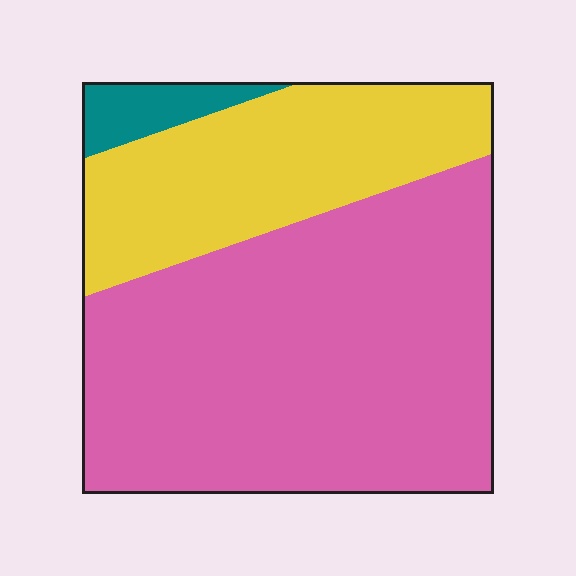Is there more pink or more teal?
Pink.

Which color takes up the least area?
Teal, at roughly 5%.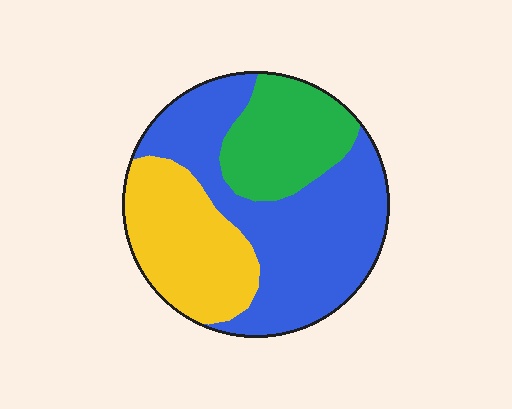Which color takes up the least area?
Green, at roughly 20%.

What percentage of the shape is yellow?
Yellow covers roughly 30% of the shape.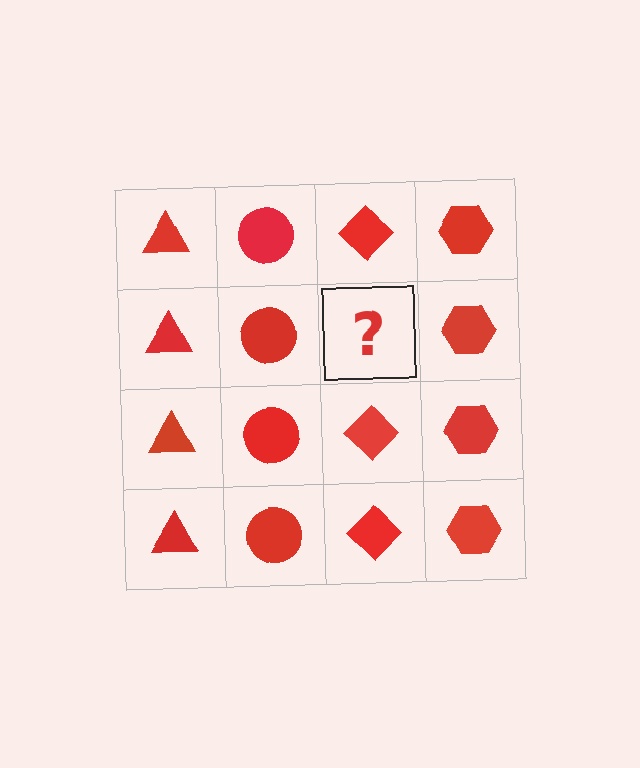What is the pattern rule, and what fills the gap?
The rule is that each column has a consistent shape. The gap should be filled with a red diamond.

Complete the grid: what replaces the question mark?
The question mark should be replaced with a red diamond.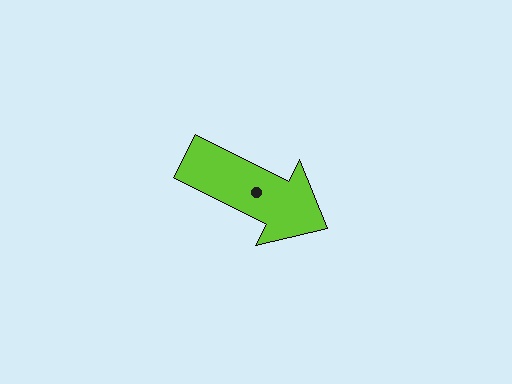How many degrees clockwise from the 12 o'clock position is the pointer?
Approximately 117 degrees.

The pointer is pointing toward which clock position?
Roughly 4 o'clock.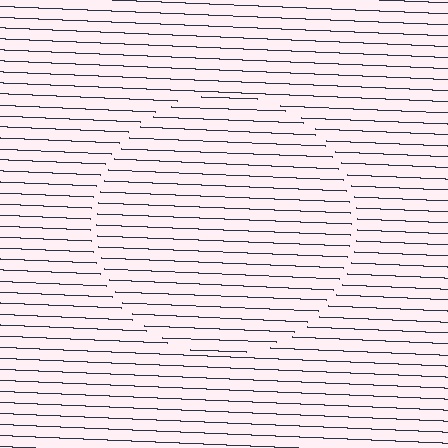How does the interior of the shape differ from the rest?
The interior of the shape contains the same grating, shifted by half a period — the contour is defined by the phase discontinuity where line-ends from the inner and outer gratings abut.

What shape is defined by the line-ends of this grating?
An illusory circle. The interior of the shape contains the same grating, shifted by half a period — the contour is defined by the phase discontinuity where line-ends from the inner and outer gratings abut.